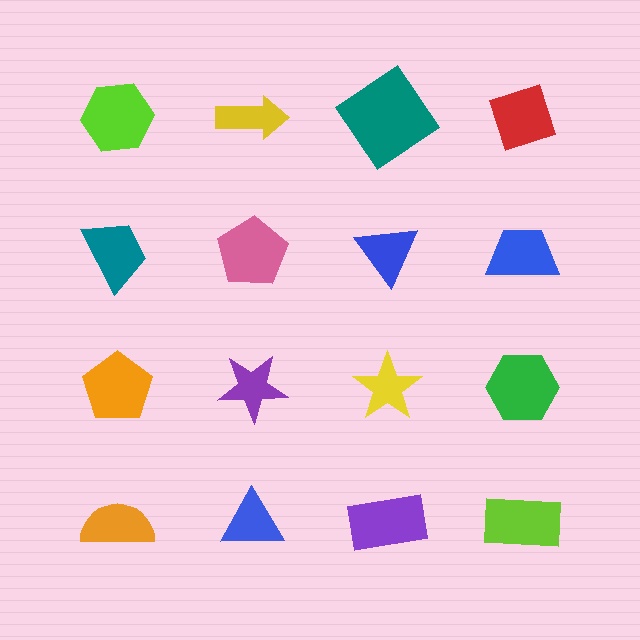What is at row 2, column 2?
A pink pentagon.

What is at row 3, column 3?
A yellow star.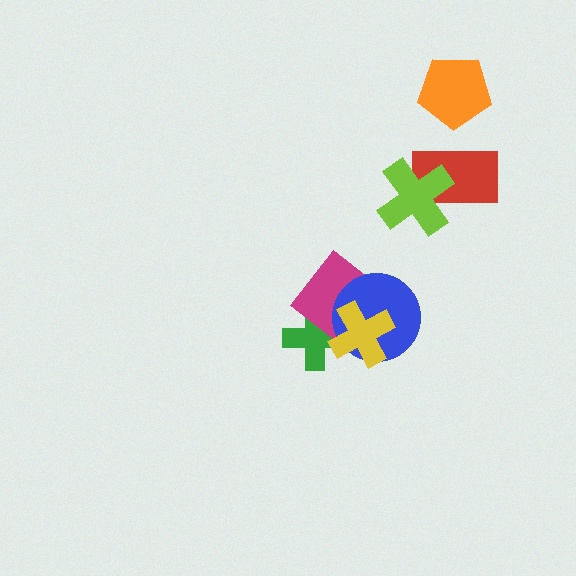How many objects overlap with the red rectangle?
1 object overlaps with the red rectangle.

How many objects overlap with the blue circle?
3 objects overlap with the blue circle.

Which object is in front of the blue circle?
The yellow cross is in front of the blue circle.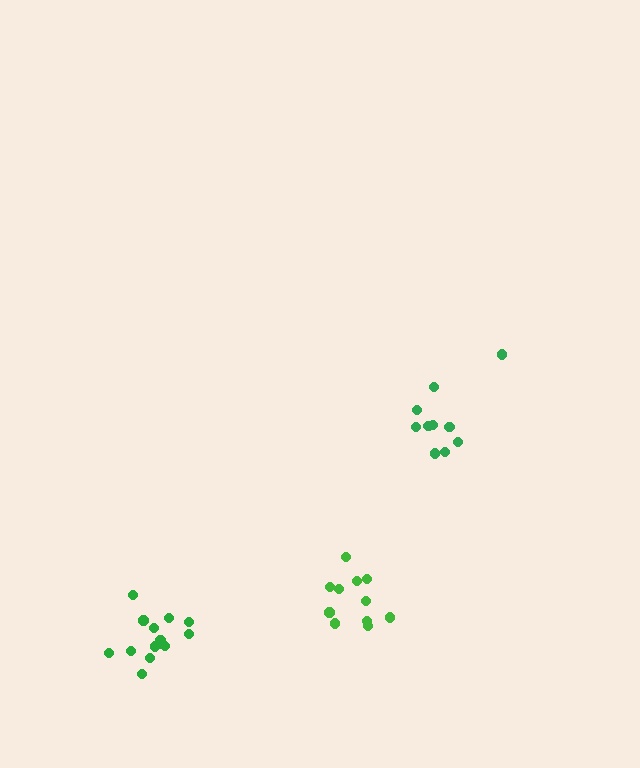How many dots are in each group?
Group 1: 11 dots, Group 2: 10 dots, Group 3: 14 dots (35 total).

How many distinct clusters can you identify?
There are 3 distinct clusters.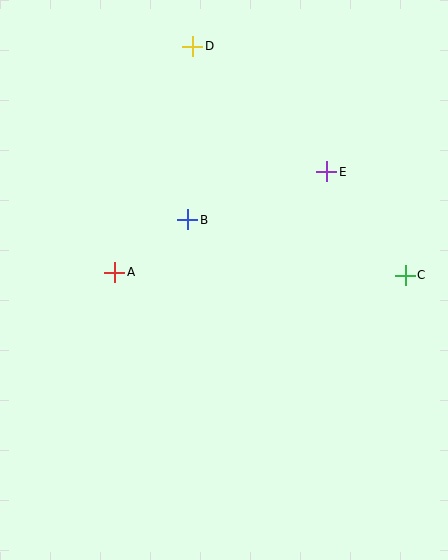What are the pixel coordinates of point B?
Point B is at (188, 220).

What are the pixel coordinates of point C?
Point C is at (405, 275).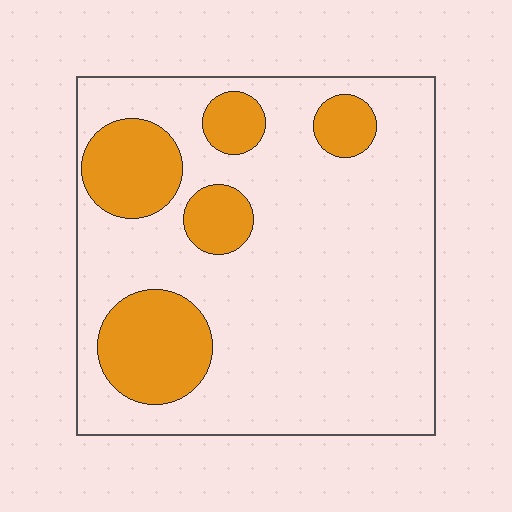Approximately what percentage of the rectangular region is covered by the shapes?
Approximately 20%.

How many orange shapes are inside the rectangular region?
5.